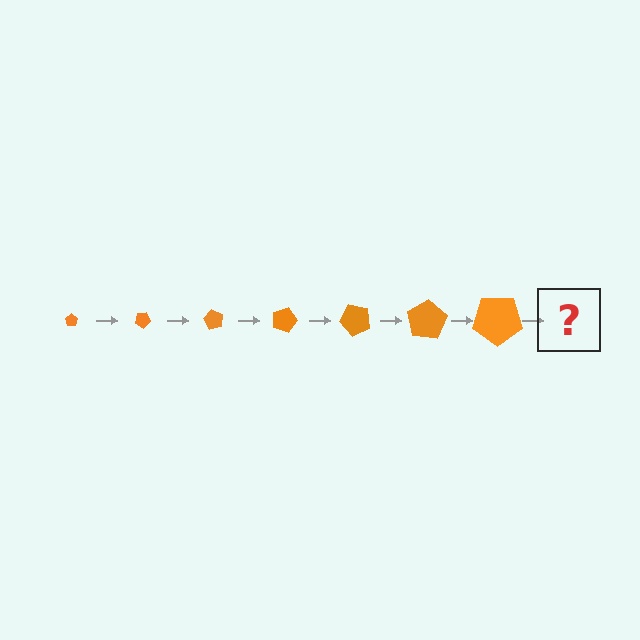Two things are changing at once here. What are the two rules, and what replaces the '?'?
The two rules are that the pentagon grows larger each step and it rotates 30 degrees each step. The '?' should be a pentagon, larger than the previous one and rotated 210 degrees from the start.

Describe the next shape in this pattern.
It should be a pentagon, larger than the previous one and rotated 210 degrees from the start.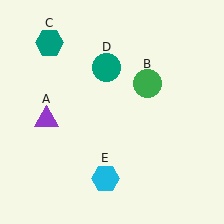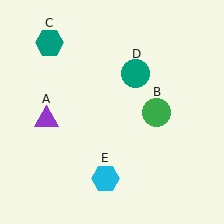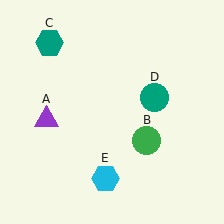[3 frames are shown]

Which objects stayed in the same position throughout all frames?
Purple triangle (object A) and teal hexagon (object C) and cyan hexagon (object E) remained stationary.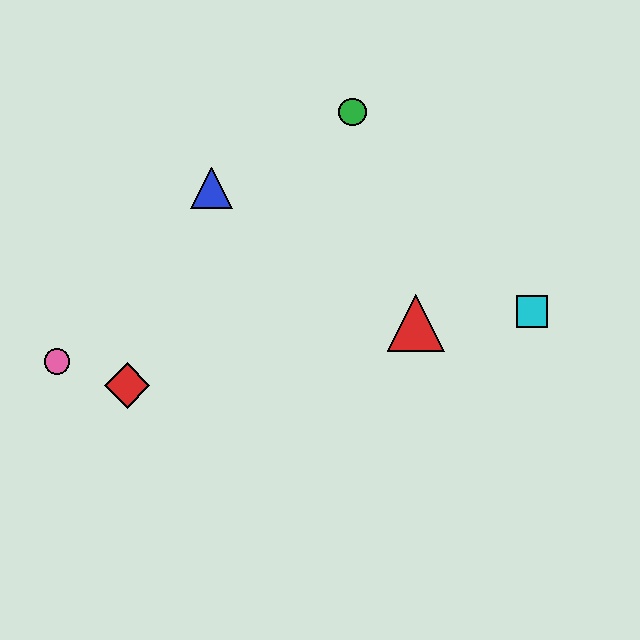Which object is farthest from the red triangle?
The pink circle is farthest from the red triangle.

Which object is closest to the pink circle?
The red diamond is closest to the pink circle.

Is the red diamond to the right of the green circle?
No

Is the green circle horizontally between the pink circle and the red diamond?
No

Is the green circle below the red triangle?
No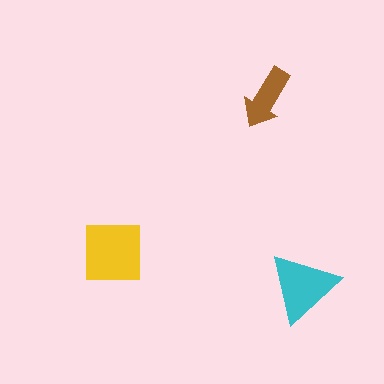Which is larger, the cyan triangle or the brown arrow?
The cyan triangle.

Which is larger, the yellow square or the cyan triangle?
The yellow square.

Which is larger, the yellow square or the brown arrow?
The yellow square.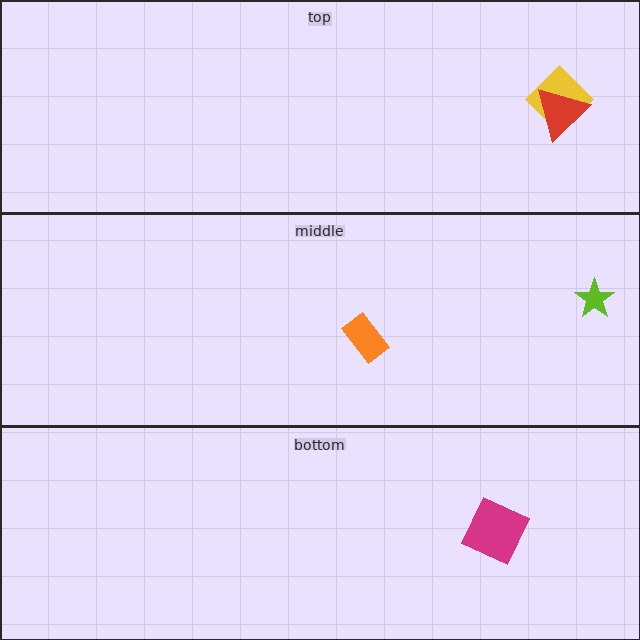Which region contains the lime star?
The middle region.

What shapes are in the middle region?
The orange rectangle, the lime star.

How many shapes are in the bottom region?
1.